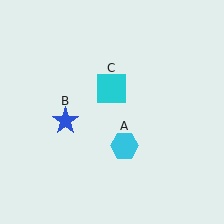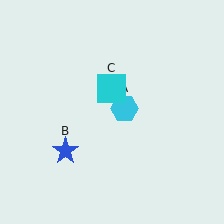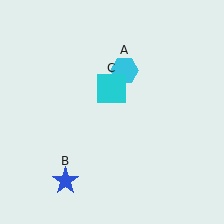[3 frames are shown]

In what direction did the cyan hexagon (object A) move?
The cyan hexagon (object A) moved up.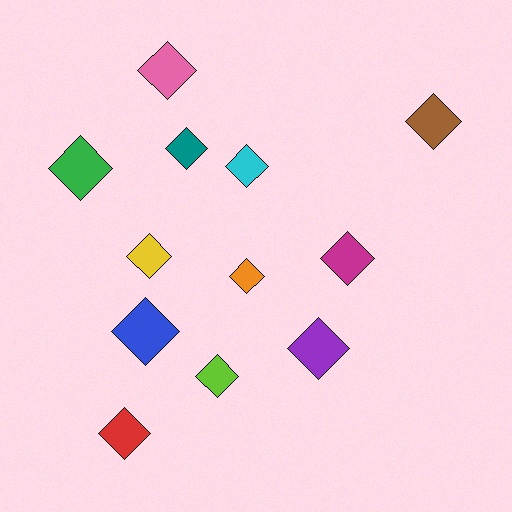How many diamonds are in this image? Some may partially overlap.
There are 12 diamonds.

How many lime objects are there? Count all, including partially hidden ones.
There is 1 lime object.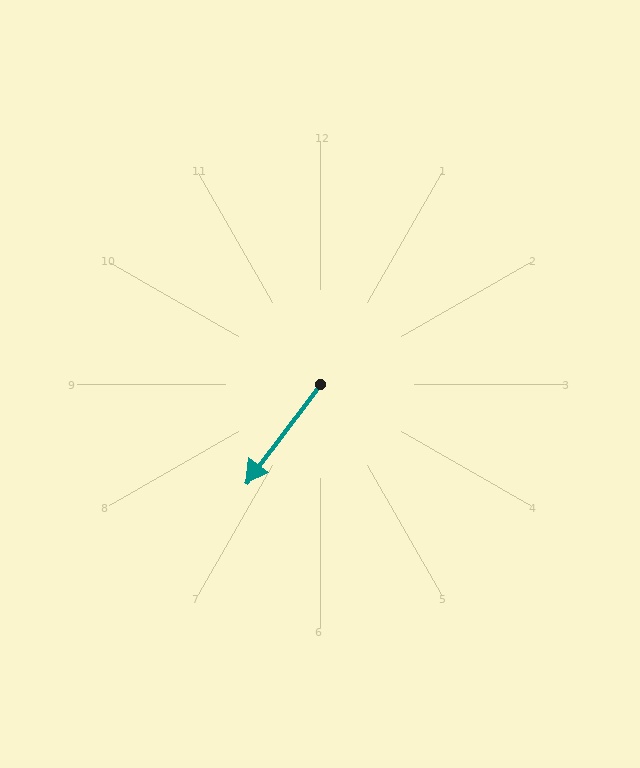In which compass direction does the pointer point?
Southwest.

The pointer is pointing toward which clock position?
Roughly 7 o'clock.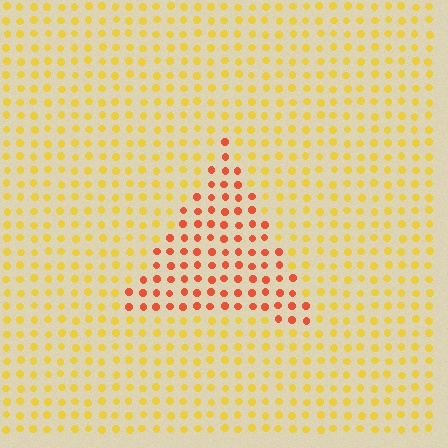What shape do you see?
I see a triangle.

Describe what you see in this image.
The image is filled with small yellow elements in a uniform arrangement. A triangle-shaped region is visible where the elements are tinted to a slightly different hue, forming a subtle color boundary.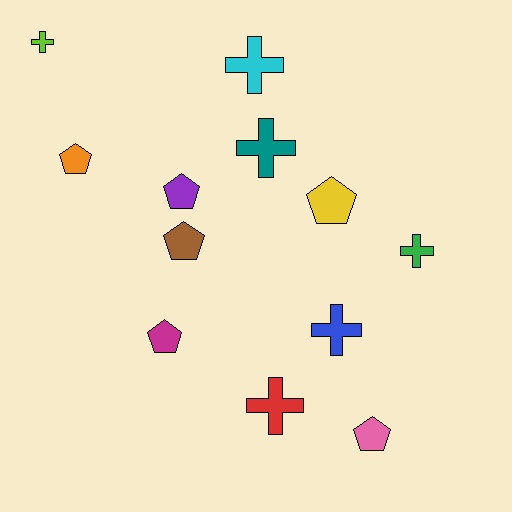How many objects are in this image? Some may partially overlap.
There are 12 objects.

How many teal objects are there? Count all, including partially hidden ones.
There is 1 teal object.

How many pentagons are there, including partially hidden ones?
There are 6 pentagons.